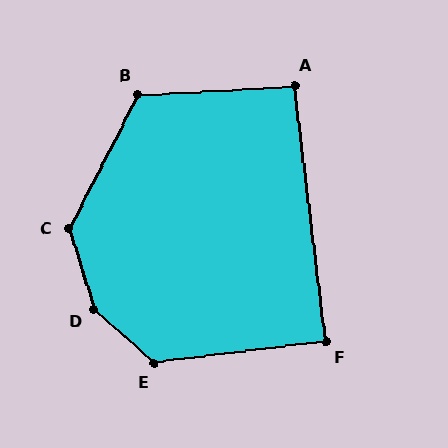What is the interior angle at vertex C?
Approximately 135 degrees (obtuse).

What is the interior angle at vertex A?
Approximately 94 degrees (approximately right).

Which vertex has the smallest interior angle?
F, at approximately 90 degrees.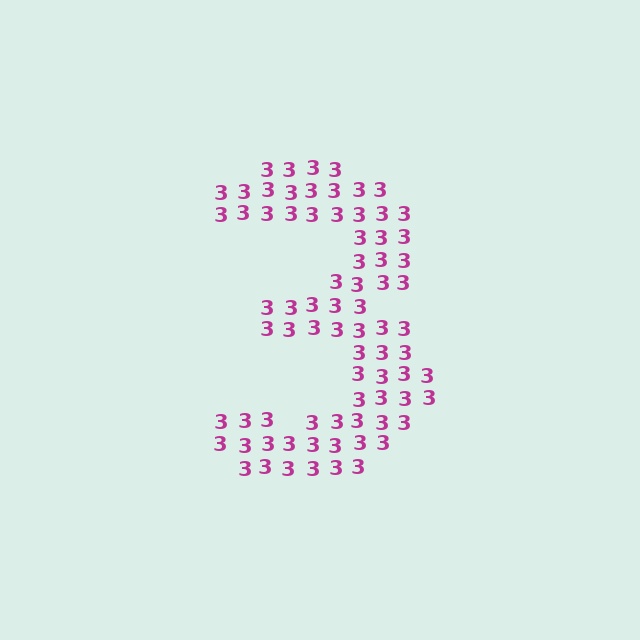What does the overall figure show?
The overall figure shows the digit 3.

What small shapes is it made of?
It is made of small digit 3's.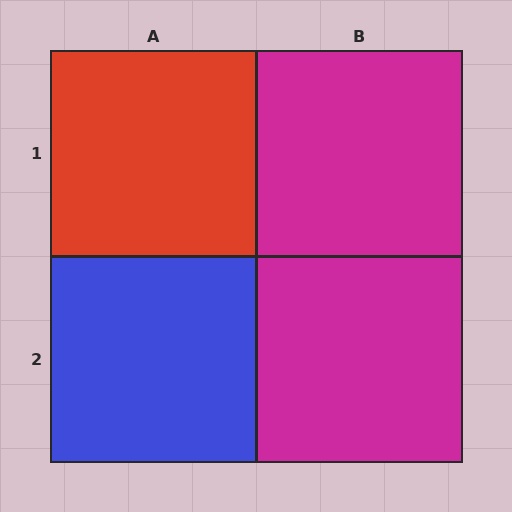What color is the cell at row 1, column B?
Magenta.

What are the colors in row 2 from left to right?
Blue, magenta.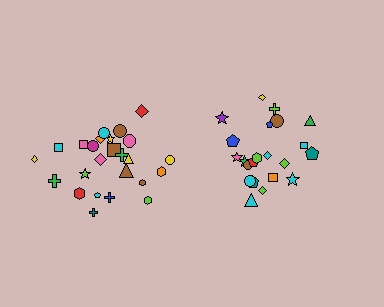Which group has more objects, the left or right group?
The left group.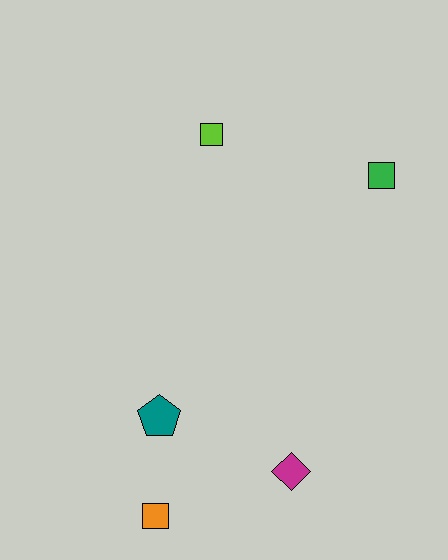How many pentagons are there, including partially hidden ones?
There is 1 pentagon.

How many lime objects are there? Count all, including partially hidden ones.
There is 1 lime object.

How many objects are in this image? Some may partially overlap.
There are 5 objects.